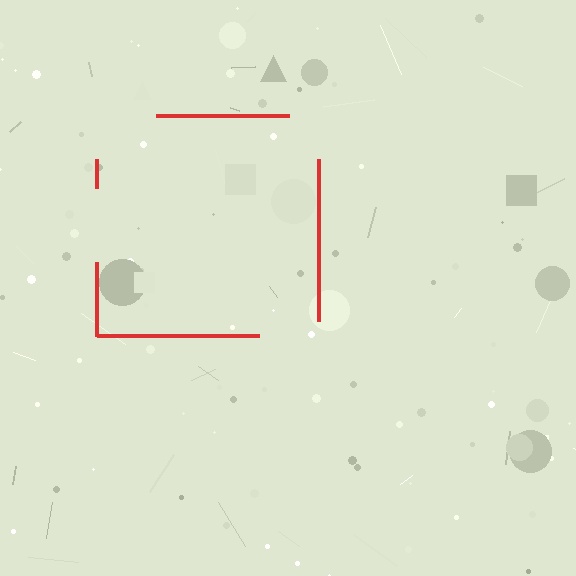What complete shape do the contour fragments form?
The contour fragments form a square.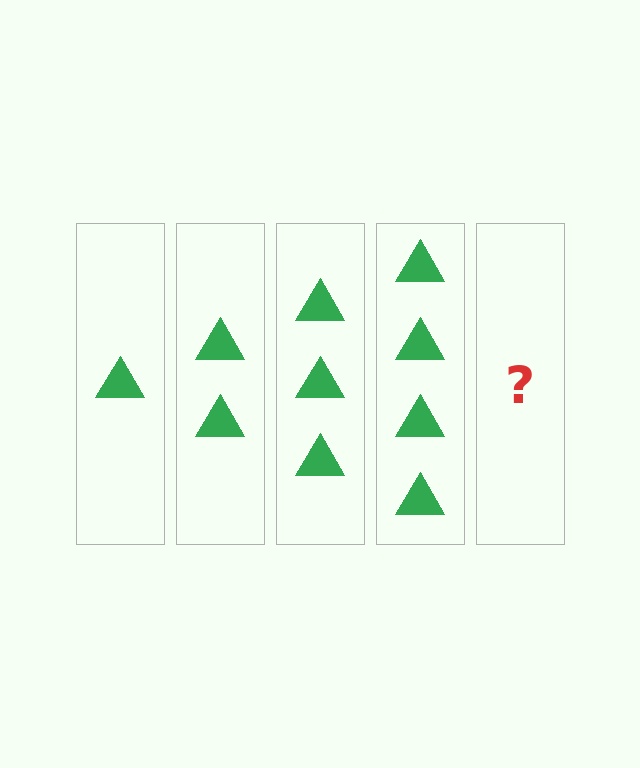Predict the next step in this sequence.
The next step is 5 triangles.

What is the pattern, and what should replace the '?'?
The pattern is that each step adds one more triangle. The '?' should be 5 triangles.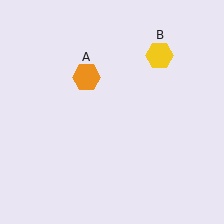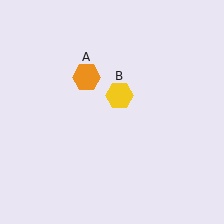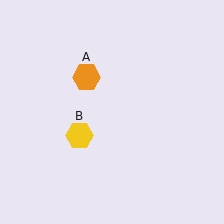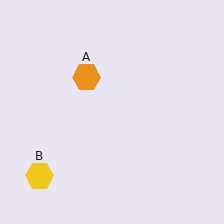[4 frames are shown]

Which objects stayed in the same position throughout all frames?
Orange hexagon (object A) remained stationary.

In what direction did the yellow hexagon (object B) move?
The yellow hexagon (object B) moved down and to the left.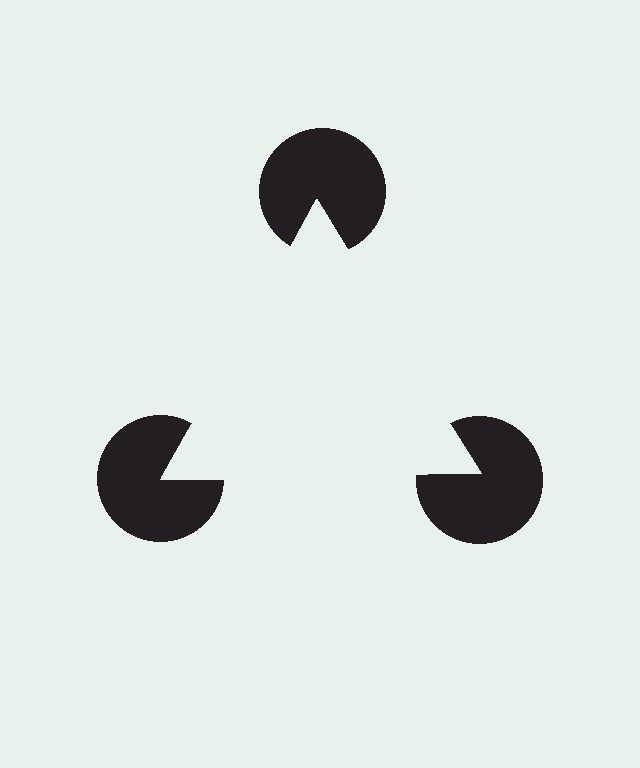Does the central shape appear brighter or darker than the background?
It typically appears slightly brighter than the background, even though no actual brightness change is drawn.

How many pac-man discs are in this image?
There are 3 — one at each vertex of the illusory triangle.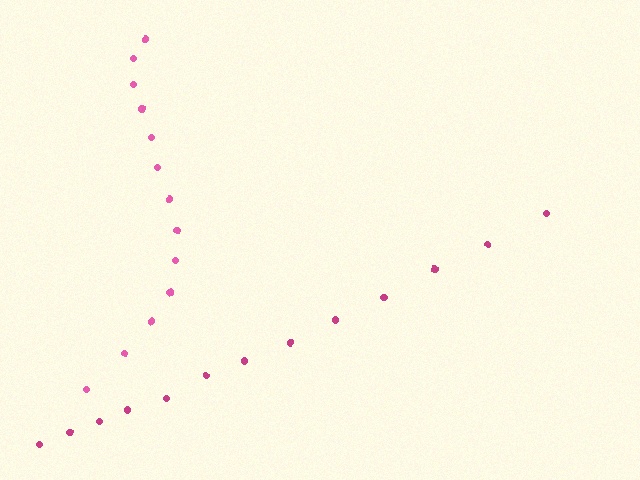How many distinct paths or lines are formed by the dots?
There are 2 distinct paths.